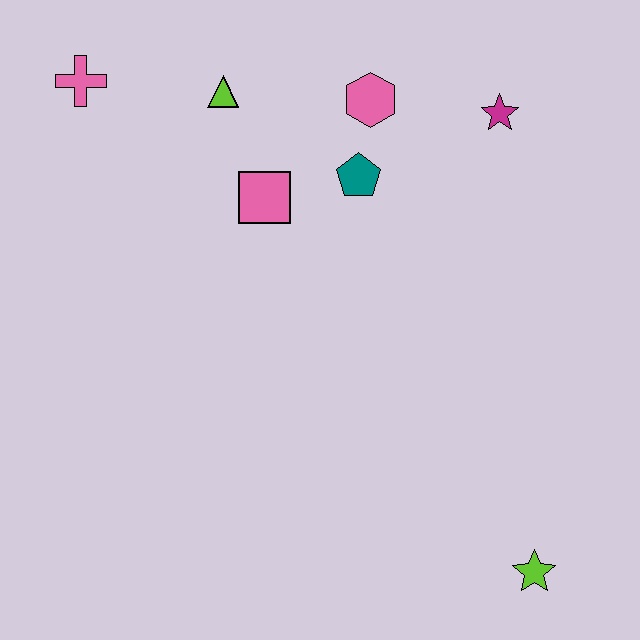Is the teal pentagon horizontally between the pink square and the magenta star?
Yes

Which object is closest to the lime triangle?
The pink square is closest to the lime triangle.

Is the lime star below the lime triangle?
Yes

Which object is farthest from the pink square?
The lime star is farthest from the pink square.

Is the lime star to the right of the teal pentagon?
Yes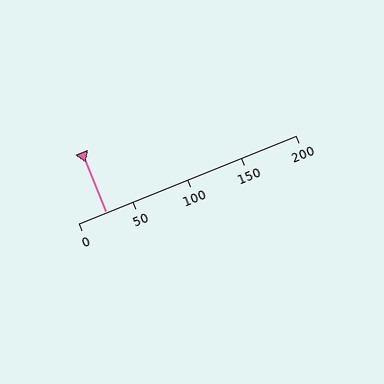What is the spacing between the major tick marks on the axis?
The major ticks are spaced 50 apart.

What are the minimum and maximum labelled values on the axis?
The axis runs from 0 to 200.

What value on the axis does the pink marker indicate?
The marker indicates approximately 25.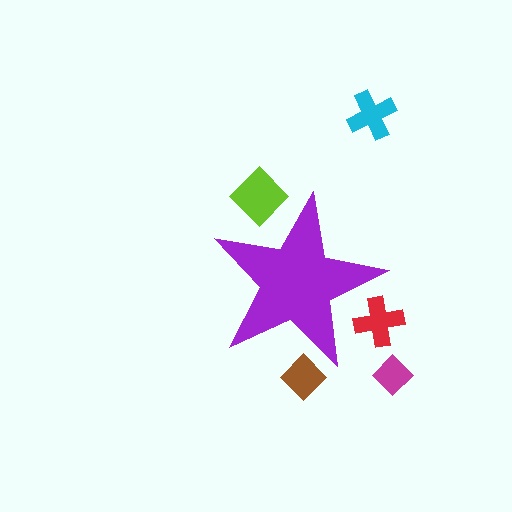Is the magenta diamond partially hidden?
No, the magenta diamond is fully visible.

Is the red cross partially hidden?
Yes, the red cross is partially hidden behind the purple star.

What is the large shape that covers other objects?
A purple star.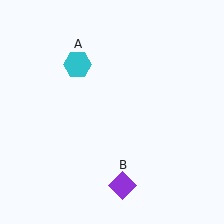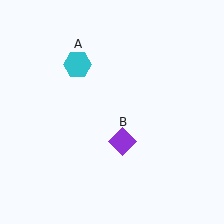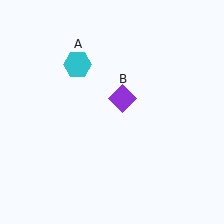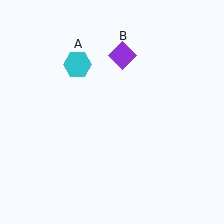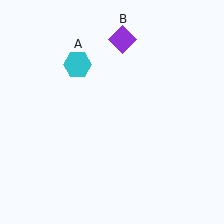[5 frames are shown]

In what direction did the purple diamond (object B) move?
The purple diamond (object B) moved up.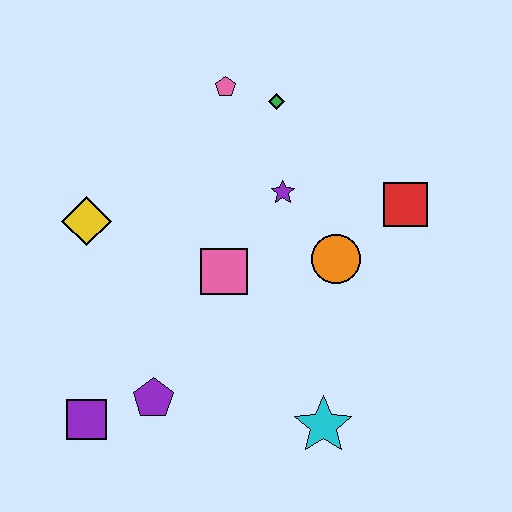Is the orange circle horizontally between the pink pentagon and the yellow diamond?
No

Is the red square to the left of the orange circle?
No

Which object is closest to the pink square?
The purple star is closest to the pink square.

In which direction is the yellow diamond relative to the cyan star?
The yellow diamond is to the left of the cyan star.